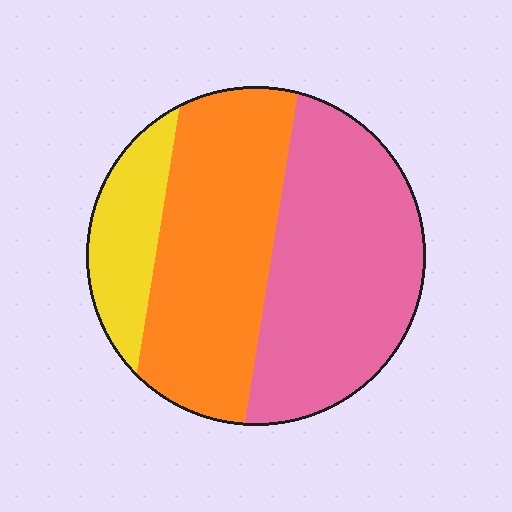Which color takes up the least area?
Yellow, at roughly 15%.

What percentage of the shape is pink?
Pink covers roughly 45% of the shape.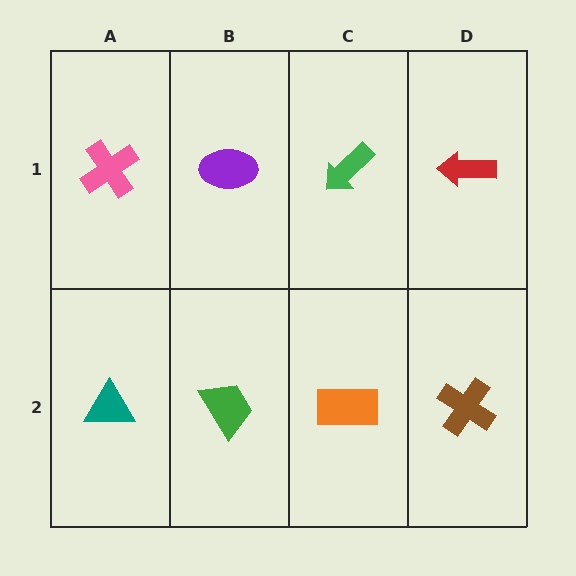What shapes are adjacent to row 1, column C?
An orange rectangle (row 2, column C), a purple ellipse (row 1, column B), a red arrow (row 1, column D).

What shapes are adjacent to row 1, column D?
A brown cross (row 2, column D), a green arrow (row 1, column C).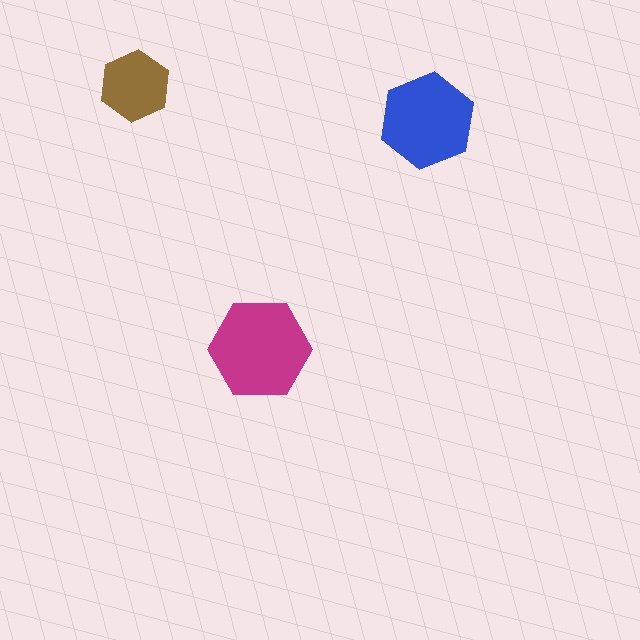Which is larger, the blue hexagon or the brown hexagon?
The blue one.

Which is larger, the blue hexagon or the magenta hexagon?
The magenta one.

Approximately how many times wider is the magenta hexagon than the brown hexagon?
About 1.5 times wider.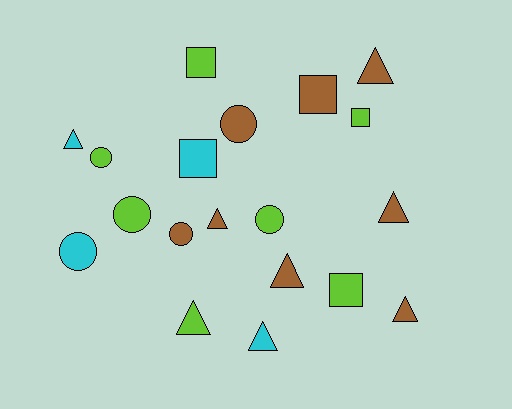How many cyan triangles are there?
There are 2 cyan triangles.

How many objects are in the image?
There are 19 objects.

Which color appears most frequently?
Brown, with 8 objects.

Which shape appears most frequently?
Triangle, with 8 objects.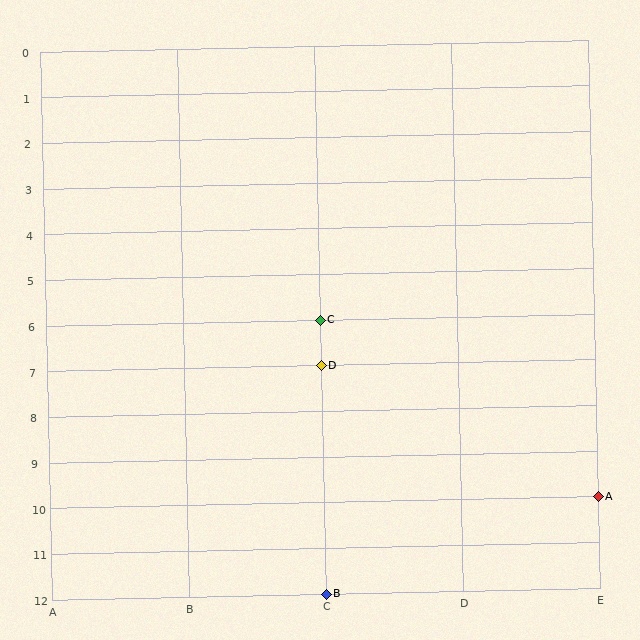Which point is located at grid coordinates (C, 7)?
Point D is at (C, 7).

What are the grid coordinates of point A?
Point A is at grid coordinates (E, 10).